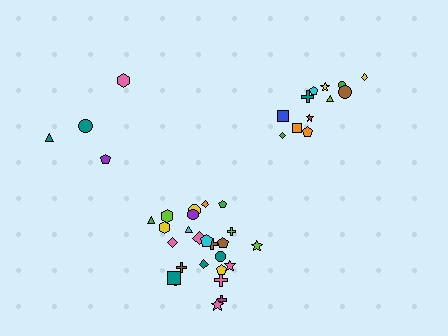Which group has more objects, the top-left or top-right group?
The top-right group.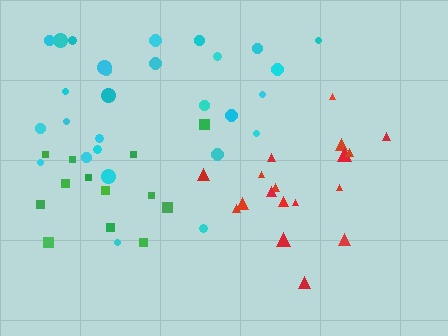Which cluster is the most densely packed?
Red.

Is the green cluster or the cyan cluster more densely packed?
Cyan.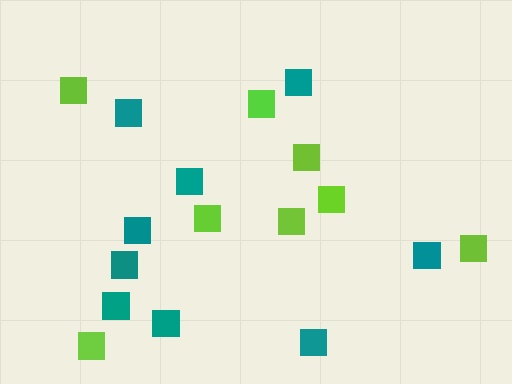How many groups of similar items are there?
There are 2 groups: one group of lime squares (8) and one group of teal squares (9).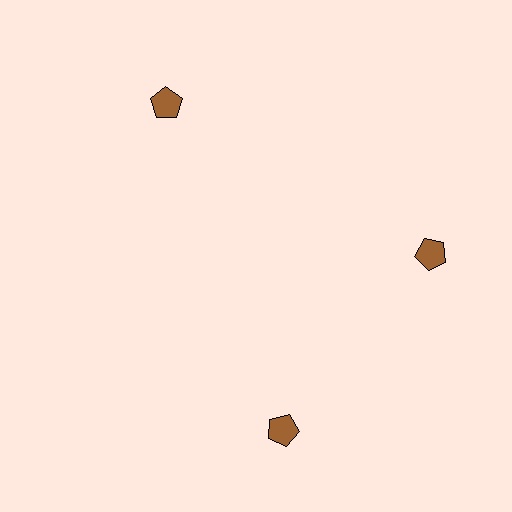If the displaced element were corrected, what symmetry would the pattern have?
It would have 3-fold rotational symmetry — the pattern would map onto itself every 120 degrees.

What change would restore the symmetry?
The symmetry would be restored by rotating it back into even spacing with its neighbors so that all 3 pentagons sit at equal angles and equal distance from the center.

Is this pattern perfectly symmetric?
No. The 3 brown pentagons are arranged in a ring, but one element near the 7 o'clock position is rotated out of alignment along the ring, breaking the 3-fold rotational symmetry.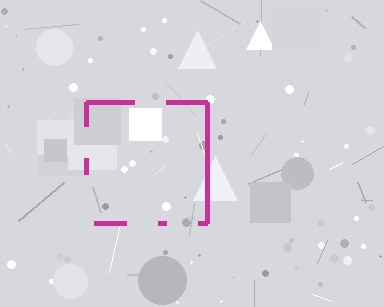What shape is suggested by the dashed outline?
The dashed outline suggests a square.